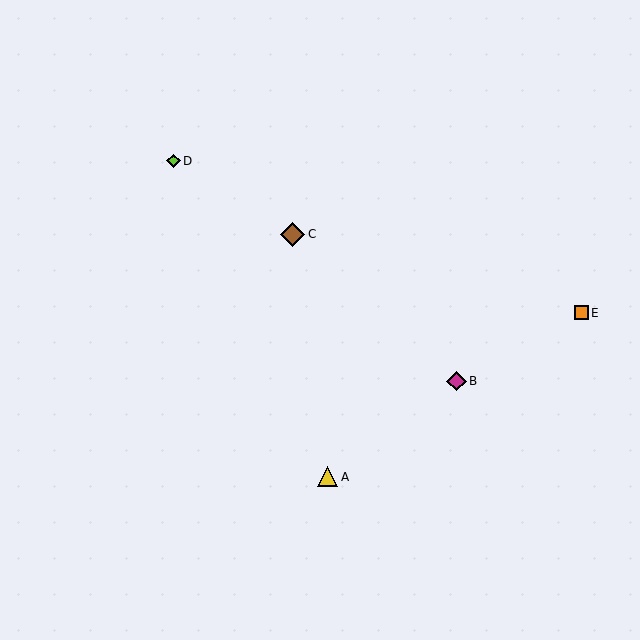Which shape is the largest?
The brown diamond (labeled C) is the largest.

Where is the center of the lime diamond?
The center of the lime diamond is at (174, 161).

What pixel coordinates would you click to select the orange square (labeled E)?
Click at (582, 313) to select the orange square E.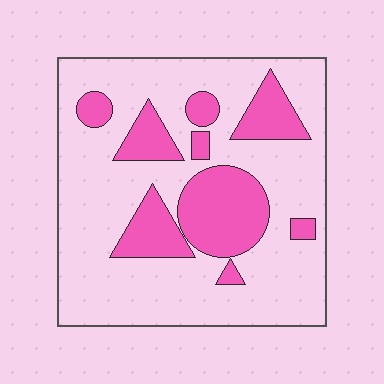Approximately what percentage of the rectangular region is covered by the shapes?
Approximately 25%.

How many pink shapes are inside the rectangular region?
9.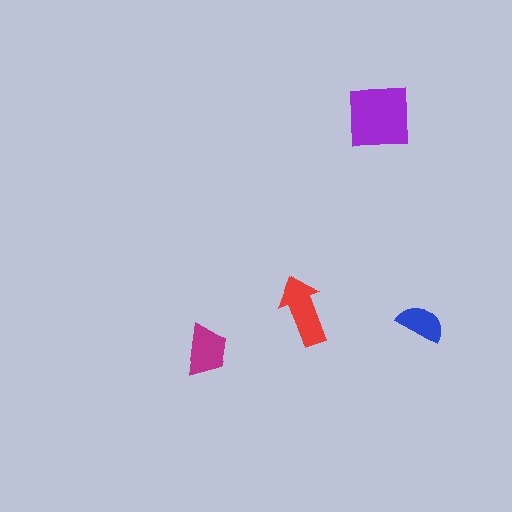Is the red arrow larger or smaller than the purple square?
Smaller.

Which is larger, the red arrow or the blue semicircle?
The red arrow.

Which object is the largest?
The purple square.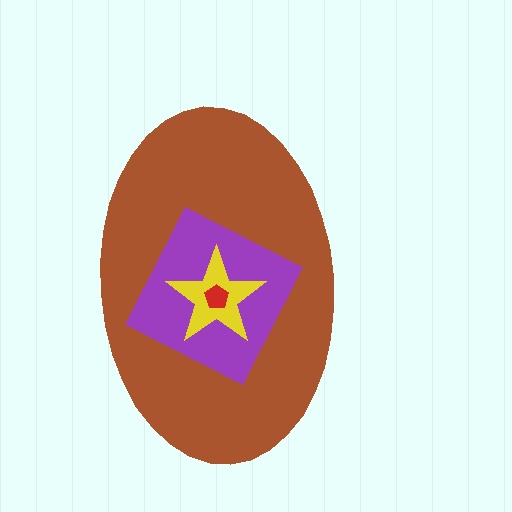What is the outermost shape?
The brown ellipse.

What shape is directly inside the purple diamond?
The yellow star.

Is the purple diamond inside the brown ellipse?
Yes.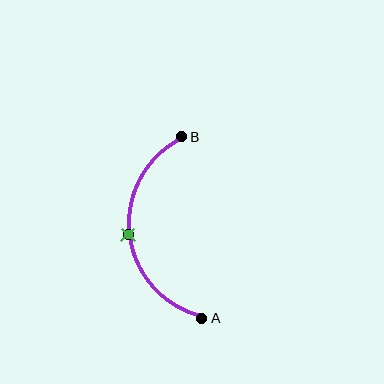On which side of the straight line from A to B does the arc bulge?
The arc bulges to the left of the straight line connecting A and B.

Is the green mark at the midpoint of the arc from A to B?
Yes. The green mark lies on the arc at equal arc-length from both A and B — it is the arc midpoint.